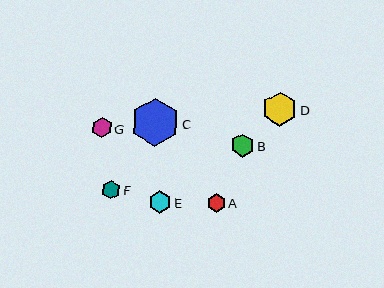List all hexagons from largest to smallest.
From largest to smallest: C, D, B, E, G, F, A.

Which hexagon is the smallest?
Hexagon A is the smallest with a size of approximately 19 pixels.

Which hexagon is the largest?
Hexagon C is the largest with a size of approximately 48 pixels.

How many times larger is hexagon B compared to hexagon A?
Hexagon B is approximately 1.3 times the size of hexagon A.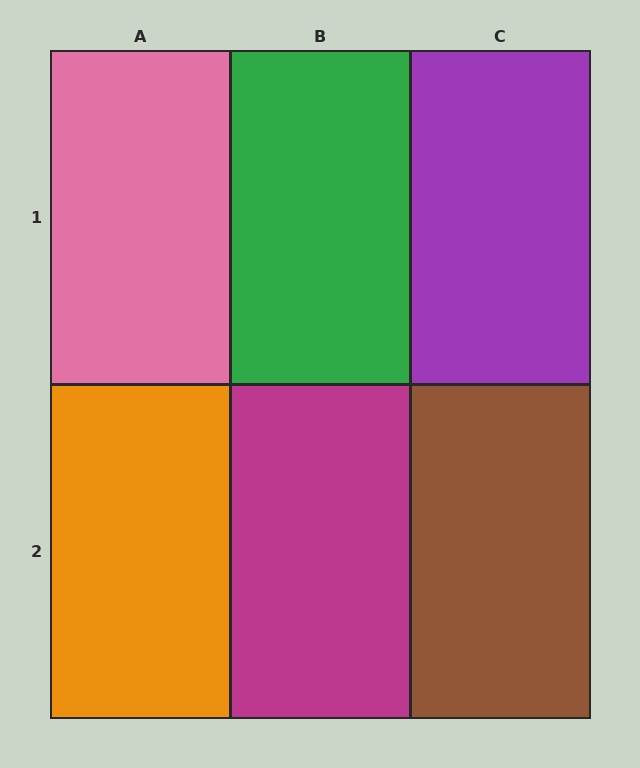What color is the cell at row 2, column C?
Brown.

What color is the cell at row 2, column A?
Orange.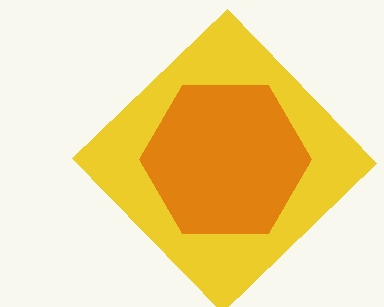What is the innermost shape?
The orange hexagon.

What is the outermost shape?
The yellow diamond.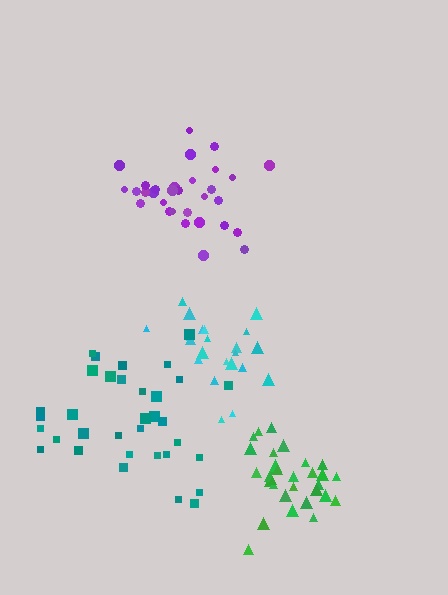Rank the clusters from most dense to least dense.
purple, green, cyan, teal.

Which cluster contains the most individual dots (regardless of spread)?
Teal (34).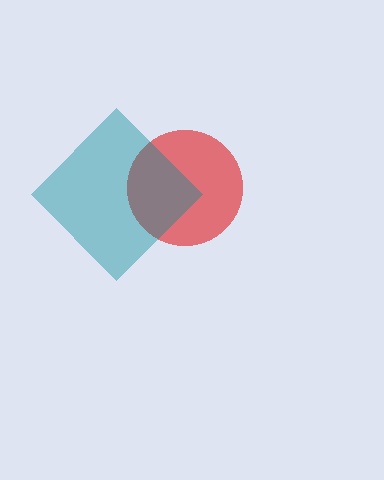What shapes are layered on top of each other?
The layered shapes are: a red circle, a teal diamond.